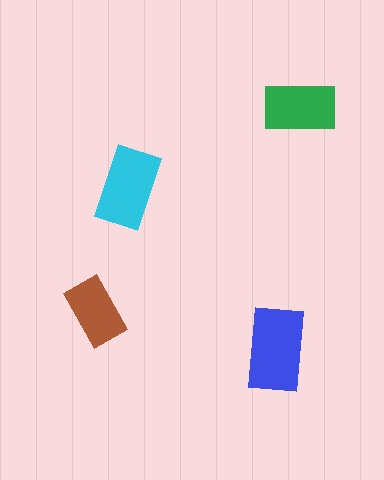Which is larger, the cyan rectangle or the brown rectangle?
The cyan one.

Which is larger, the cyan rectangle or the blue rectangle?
The blue one.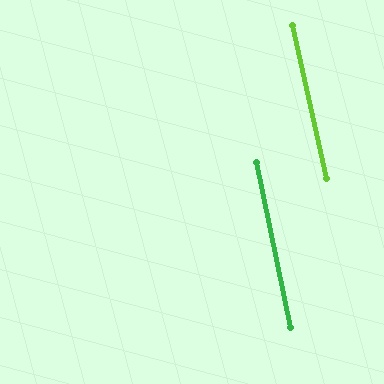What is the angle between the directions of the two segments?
Approximately 1 degree.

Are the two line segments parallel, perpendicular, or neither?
Parallel — their directions differ by only 0.5°.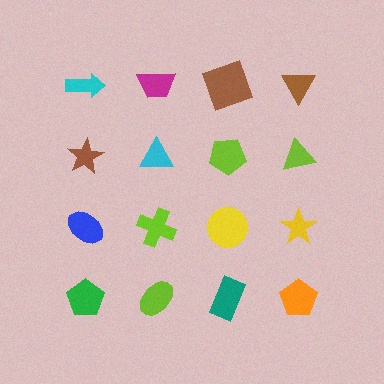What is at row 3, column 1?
A blue ellipse.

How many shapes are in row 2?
4 shapes.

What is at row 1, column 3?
A brown square.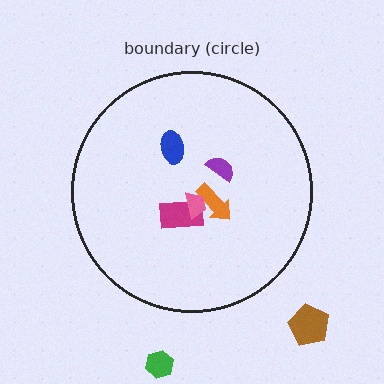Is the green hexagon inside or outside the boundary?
Outside.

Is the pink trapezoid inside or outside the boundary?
Inside.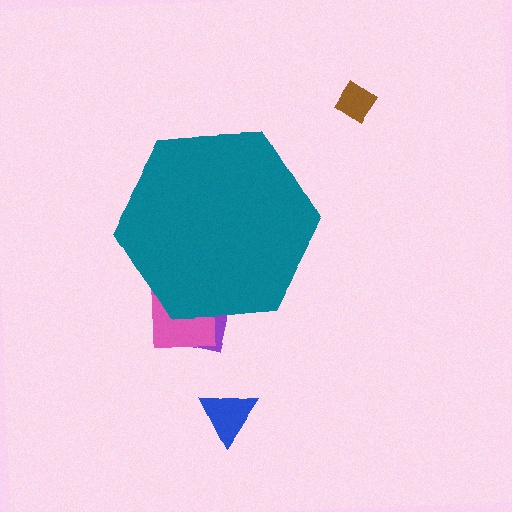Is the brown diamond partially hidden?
No, the brown diamond is fully visible.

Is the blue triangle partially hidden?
No, the blue triangle is fully visible.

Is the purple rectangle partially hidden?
Yes, the purple rectangle is partially hidden behind the teal hexagon.